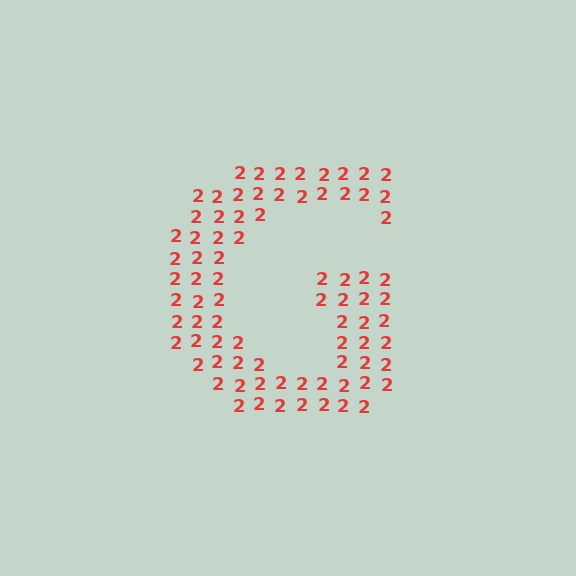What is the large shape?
The large shape is the letter G.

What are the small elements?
The small elements are digit 2's.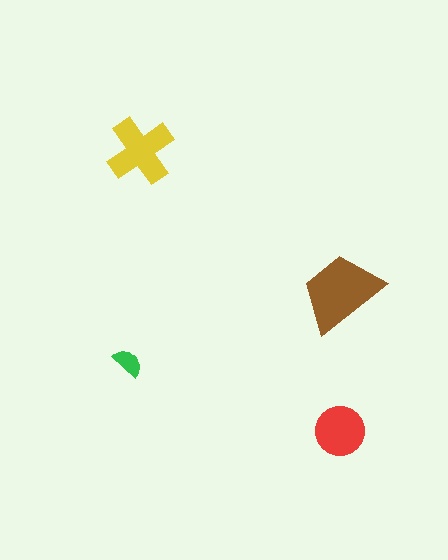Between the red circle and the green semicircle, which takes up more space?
The red circle.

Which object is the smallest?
The green semicircle.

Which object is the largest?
The brown trapezoid.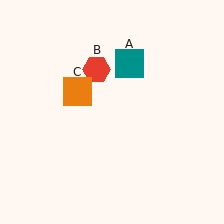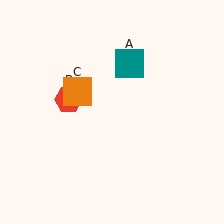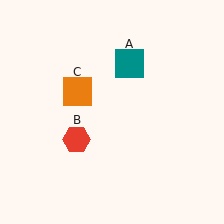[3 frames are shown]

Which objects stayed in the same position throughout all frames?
Teal square (object A) and orange square (object C) remained stationary.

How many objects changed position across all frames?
1 object changed position: red hexagon (object B).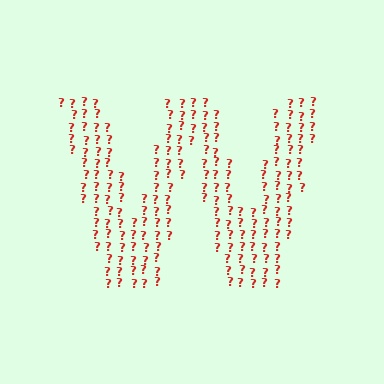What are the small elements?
The small elements are question marks.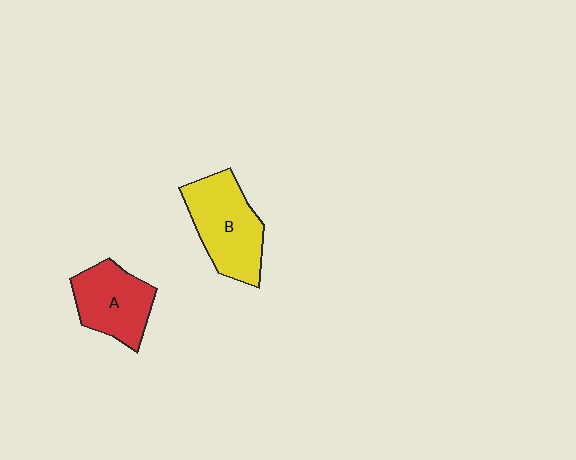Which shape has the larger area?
Shape B (yellow).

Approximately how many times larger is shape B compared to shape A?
Approximately 1.2 times.